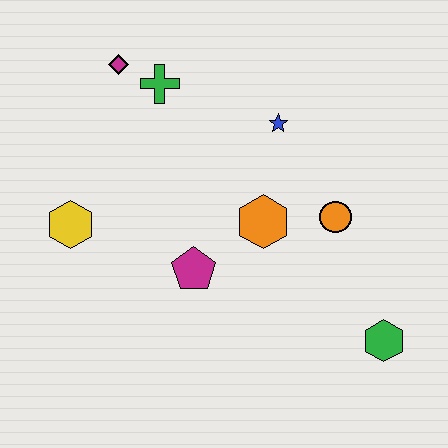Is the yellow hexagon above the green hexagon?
Yes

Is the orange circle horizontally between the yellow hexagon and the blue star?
No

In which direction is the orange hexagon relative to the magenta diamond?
The orange hexagon is below the magenta diamond.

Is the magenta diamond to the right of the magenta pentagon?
No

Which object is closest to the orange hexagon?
The orange circle is closest to the orange hexagon.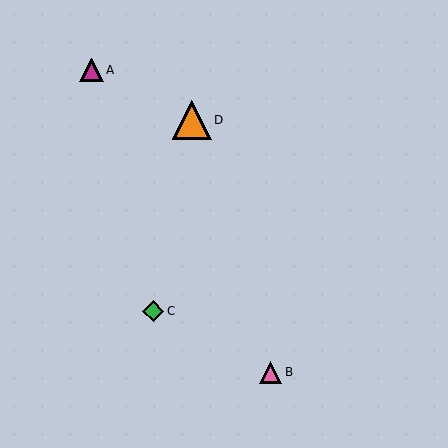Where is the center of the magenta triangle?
The center of the magenta triangle is at (91, 70).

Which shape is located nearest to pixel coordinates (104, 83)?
The magenta triangle (labeled A) at (91, 70) is nearest to that location.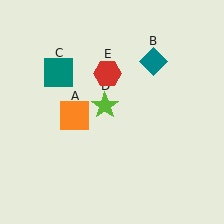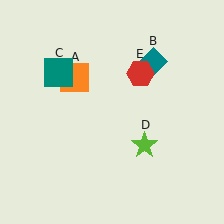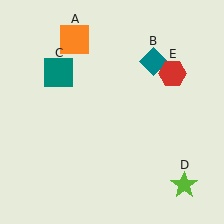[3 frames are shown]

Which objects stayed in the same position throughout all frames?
Teal diamond (object B) and teal square (object C) remained stationary.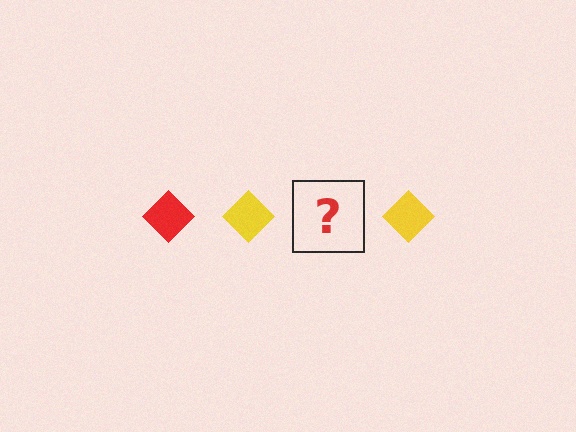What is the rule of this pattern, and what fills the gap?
The rule is that the pattern cycles through red, yellow diamonds. The gap should be filled with a red diamond.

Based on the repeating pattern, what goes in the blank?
The blank should be a red diamond.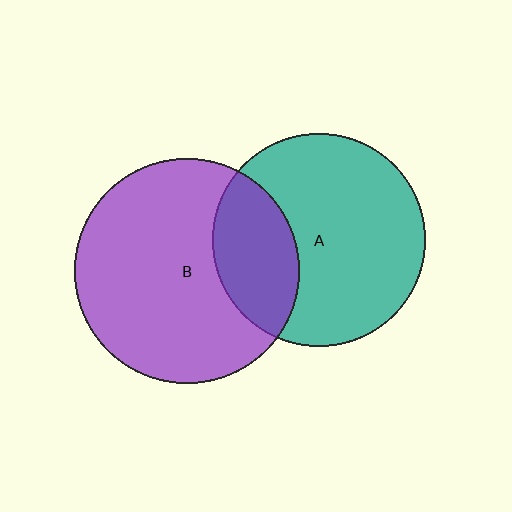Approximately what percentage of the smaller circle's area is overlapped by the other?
Approximately 30%.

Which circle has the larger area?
Circle B (purple).